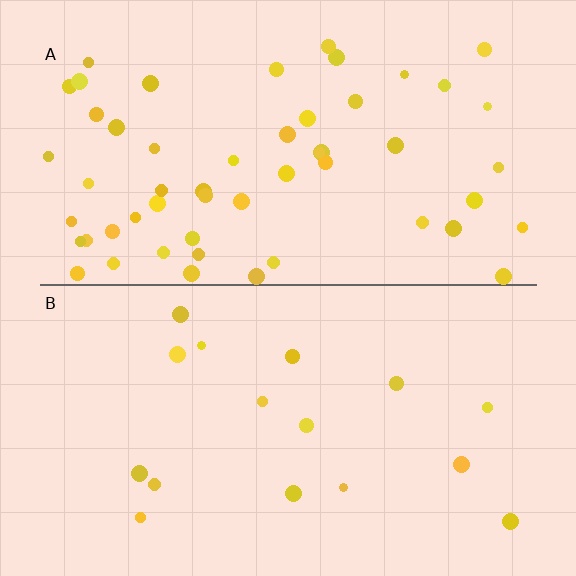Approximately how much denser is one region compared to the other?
Approximately 3.4× — region A over region B.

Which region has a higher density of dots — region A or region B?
A (the top).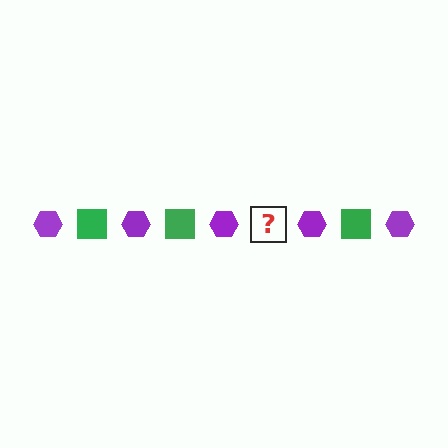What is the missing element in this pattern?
The missing element is a green square.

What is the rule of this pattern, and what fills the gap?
The rule is that the pattern alternates between purple hexagon and green square. The gap should be filled with a green square.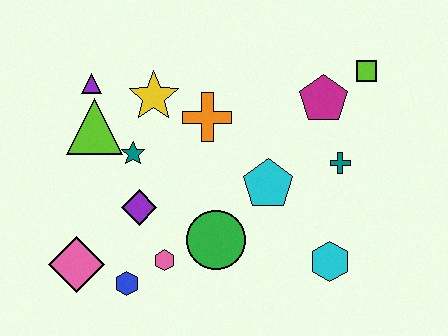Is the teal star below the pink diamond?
No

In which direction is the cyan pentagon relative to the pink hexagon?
The cyan pentagon is to the right of the pink hexagon.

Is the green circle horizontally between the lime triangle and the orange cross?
No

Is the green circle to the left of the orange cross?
No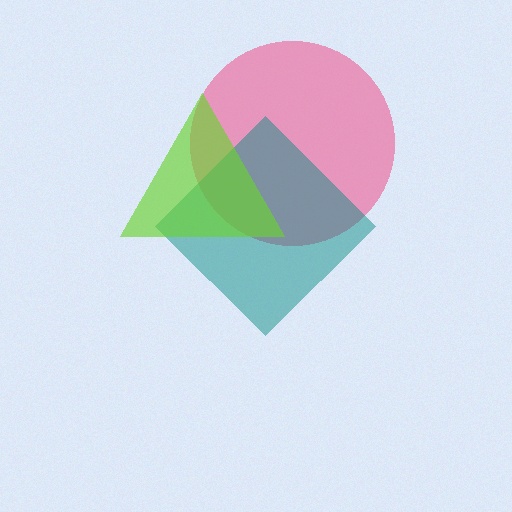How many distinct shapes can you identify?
There are 3 distinct shapes: a pink circle, a teal diamond, a lime triangle.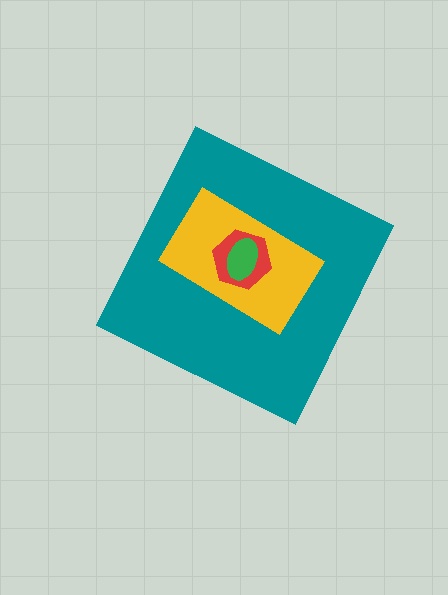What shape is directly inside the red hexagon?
The green ellipse.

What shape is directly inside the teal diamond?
The yellow rectangle.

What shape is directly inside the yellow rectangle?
The red hexagon.